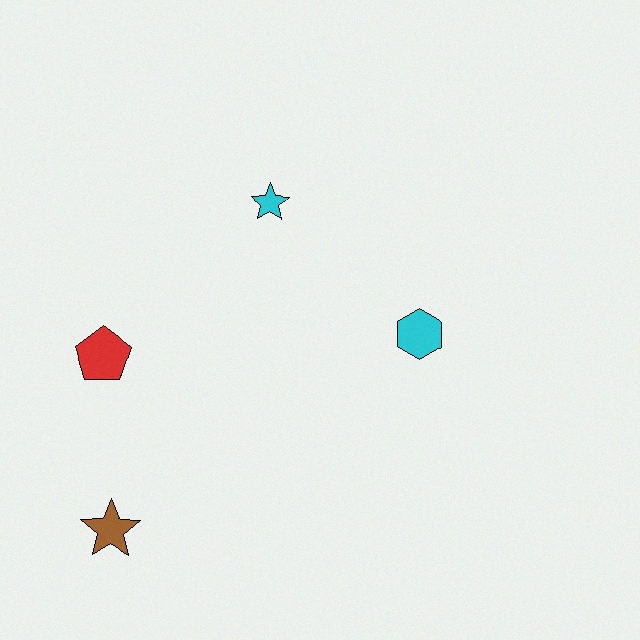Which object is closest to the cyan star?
The cyan hexagon is closest to the cyan star.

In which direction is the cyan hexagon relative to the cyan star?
The cyan hexagon is to the right of the cyan star.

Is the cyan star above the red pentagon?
Yes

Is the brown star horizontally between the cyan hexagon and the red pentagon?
Yes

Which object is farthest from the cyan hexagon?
The brown star is farthest from the cyan hexagon.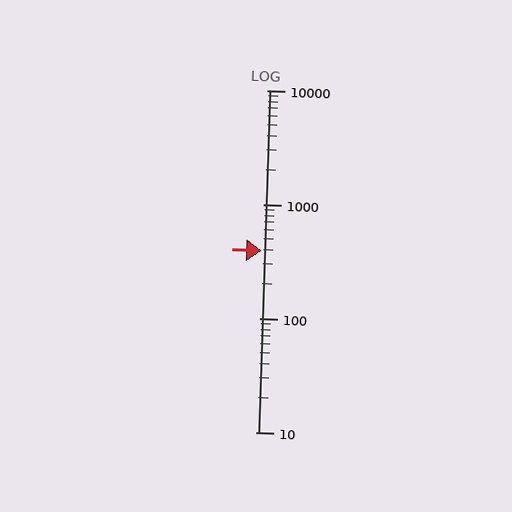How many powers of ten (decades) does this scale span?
The scale spans 3 decades, from 10 to 10000.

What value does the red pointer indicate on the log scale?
The pointer indicates approximately 390.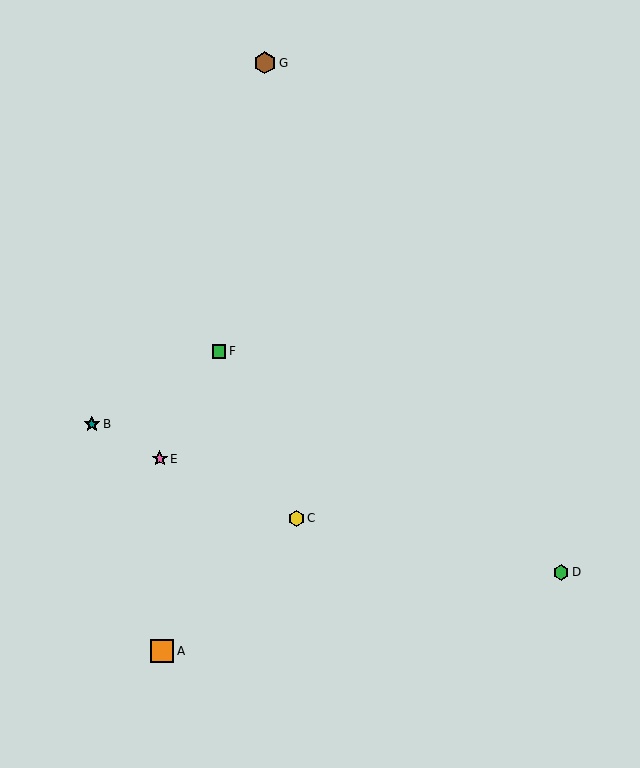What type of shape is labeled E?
Shape E is a pink star.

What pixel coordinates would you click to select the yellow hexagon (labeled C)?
Click at (296, 518) to select the yellow hexagon C.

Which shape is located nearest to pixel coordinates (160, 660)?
The orange square (labeled A) at (162, 651) is nearest to that location.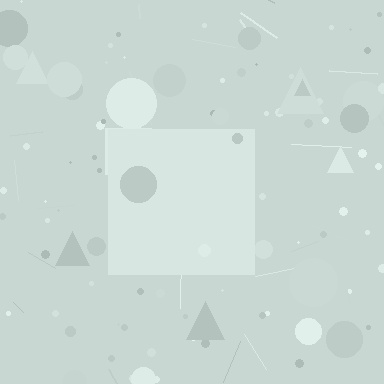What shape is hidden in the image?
A square is hidden in the image.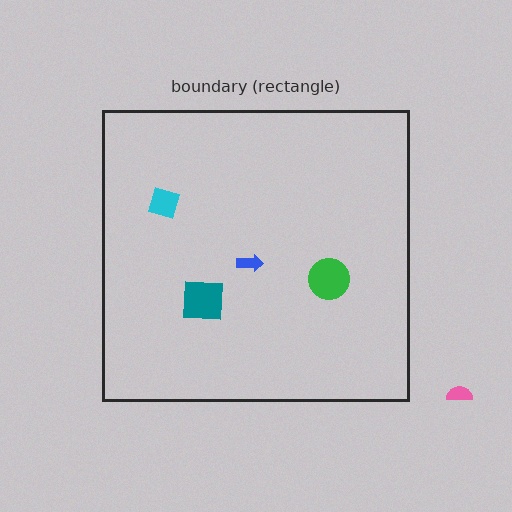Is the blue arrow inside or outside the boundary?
Inside.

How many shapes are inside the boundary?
4 inside, 1 outside.